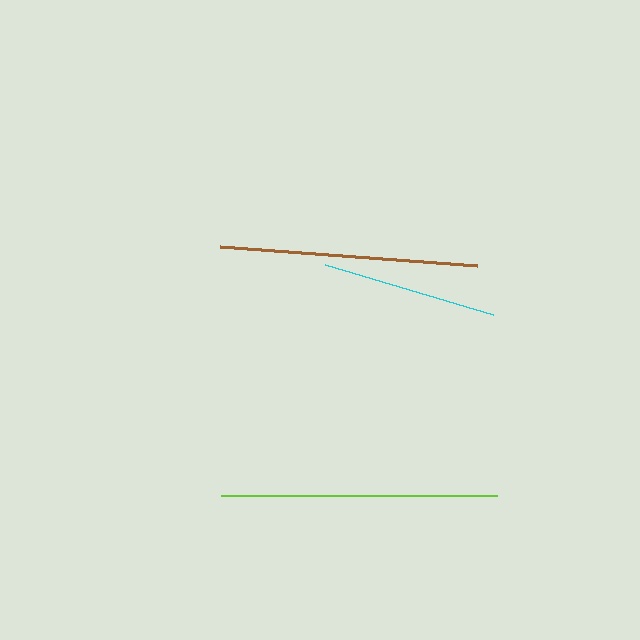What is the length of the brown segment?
The brown segment is approximately 258 pixels long.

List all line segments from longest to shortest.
From longest to shortest: lime, brown, cyan.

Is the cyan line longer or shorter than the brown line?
The brown line is longer than the cyan line.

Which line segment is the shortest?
The cyan line is the shortest at approximately 175 pixels.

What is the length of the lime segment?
The lime segment is approximately 276 pixels long.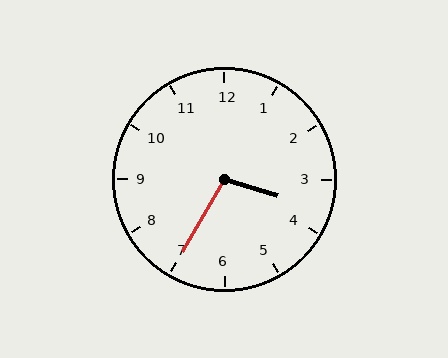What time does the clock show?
3:35.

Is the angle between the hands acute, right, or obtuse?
It is obtuse.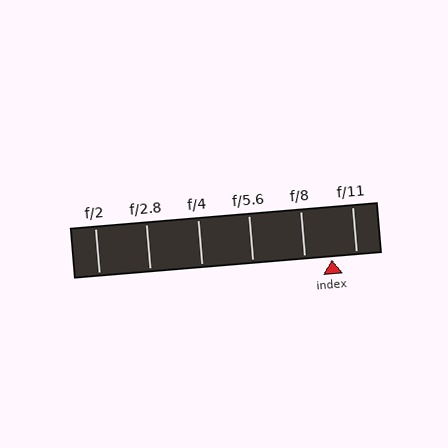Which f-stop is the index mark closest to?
The index mark is closest to f/11.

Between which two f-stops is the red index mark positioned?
The index mark is between f/8 and f/11.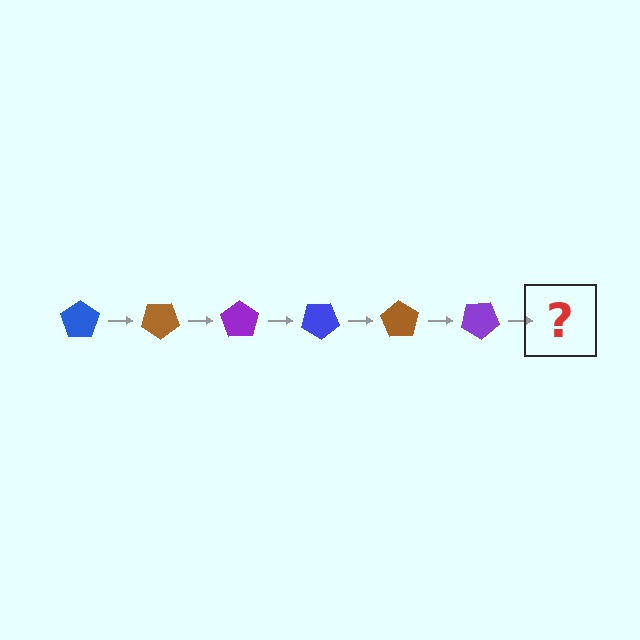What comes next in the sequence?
The next element should be a blue pentagon, rotated 210 degrees from the start.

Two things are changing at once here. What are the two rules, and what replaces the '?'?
The two rules are that it rotates 35 degrees each step and the color cycles through blue, brown, and purple. The '?' should be a blue pentagon, rotated 210 degrees from the start.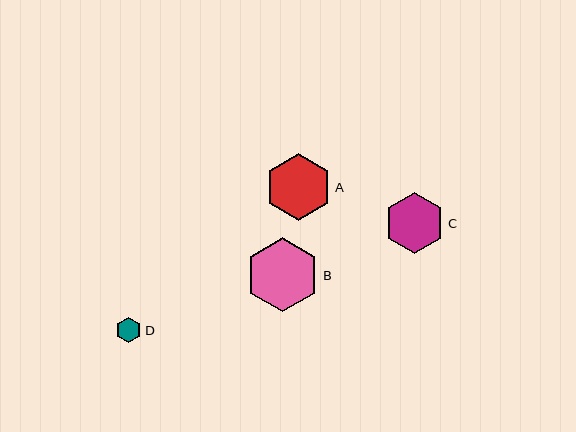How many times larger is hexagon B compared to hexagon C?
Hexagon B is approximately 1.2 times the size of hexagon C.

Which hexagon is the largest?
Hexagon B is the largest with a size of approximately 74 pixels.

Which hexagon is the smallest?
Hexagon D is the smallest with a size of approximately 26 pixels.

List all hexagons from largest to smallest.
From largest to smallest: B, A, C, D.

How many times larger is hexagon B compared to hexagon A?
Hexagon B is approximately 1.1 times the size of hexagon A.